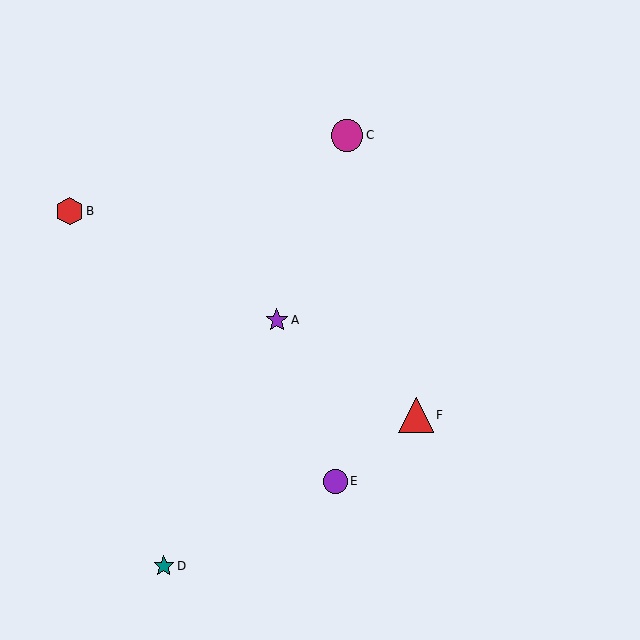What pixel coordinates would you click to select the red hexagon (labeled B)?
Click at (69, 211) to select the red hexagon B.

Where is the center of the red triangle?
The center of the red triangle is at (416, 415).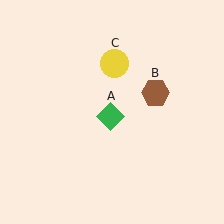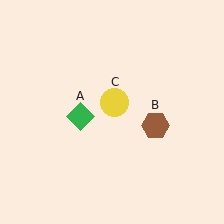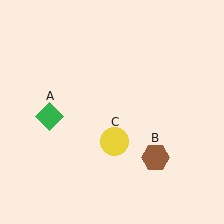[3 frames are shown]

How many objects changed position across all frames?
3 objects changed position: green diamond (object A), brown hexagon (object B), yellow circle (object C).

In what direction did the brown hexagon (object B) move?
The brown hexagon (object B) moved down.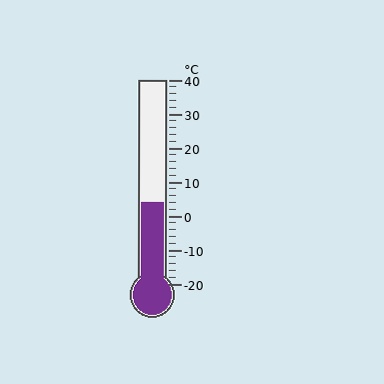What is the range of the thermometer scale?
The thermometer scale ranges from -20°C to 40°C.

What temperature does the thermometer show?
The thermometer shows approximately 4°C.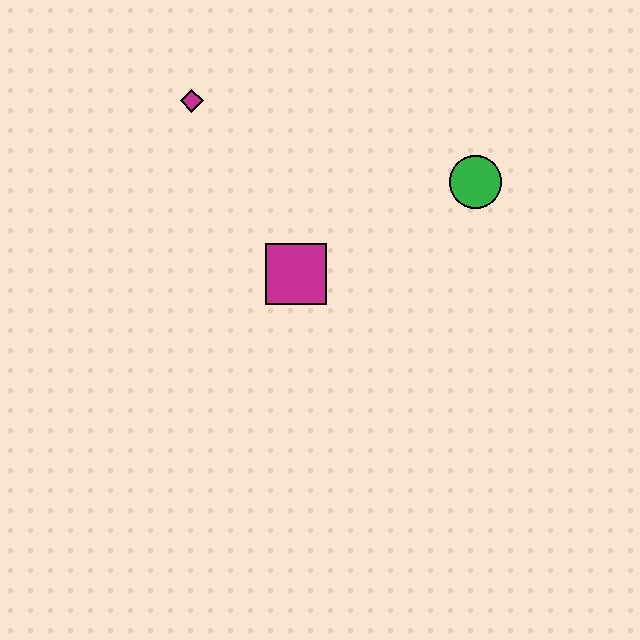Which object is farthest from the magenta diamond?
The green circle is farthest from the magenta diamond.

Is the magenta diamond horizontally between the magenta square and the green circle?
No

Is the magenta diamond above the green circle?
Yes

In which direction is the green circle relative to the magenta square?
The green circle is to the right of the magenta square.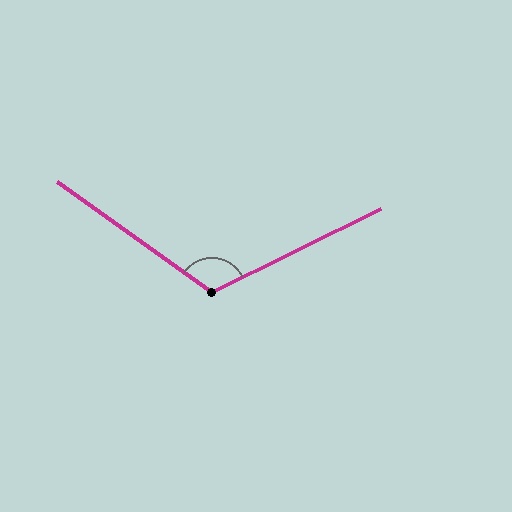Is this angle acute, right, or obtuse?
It is obtuse.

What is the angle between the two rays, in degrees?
Approximately 118 degrees.